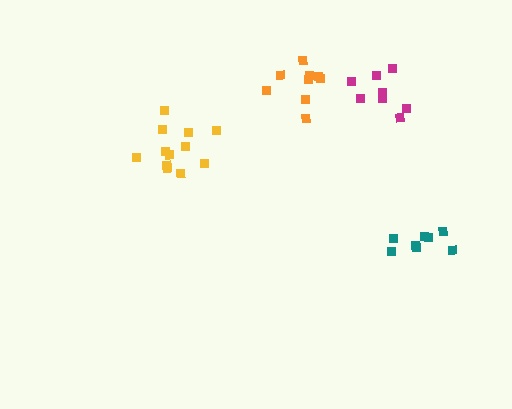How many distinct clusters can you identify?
There are 4 distinct clusters.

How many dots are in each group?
Group 1: 12 dots, Group 2: 8 dots, Group 3: 8 dots, Group 4: 9 dots (37 total).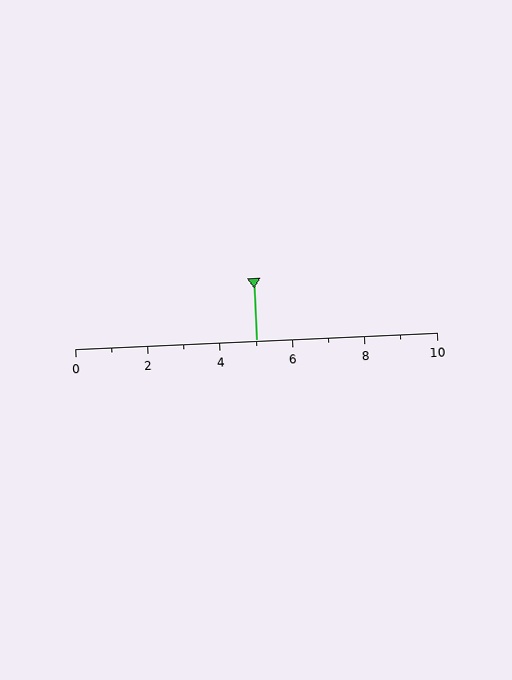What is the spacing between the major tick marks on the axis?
The major ticks are spaced 2 apart.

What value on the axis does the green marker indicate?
The marker indicates approximately 5.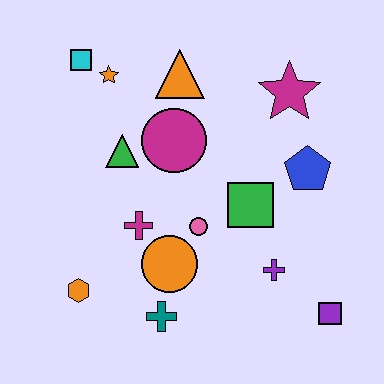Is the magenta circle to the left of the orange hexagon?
No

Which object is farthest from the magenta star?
The orange hexagon is farthest from the magenta star.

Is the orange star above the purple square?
Yes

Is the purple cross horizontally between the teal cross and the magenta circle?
No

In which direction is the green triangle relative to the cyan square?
The green triangle is below the cyan square.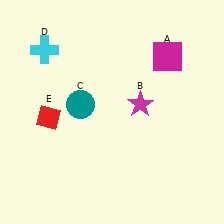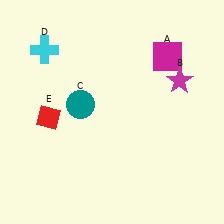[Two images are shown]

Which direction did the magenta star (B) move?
The magenta star (B) moved right.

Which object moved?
The magenta star (B) moved right.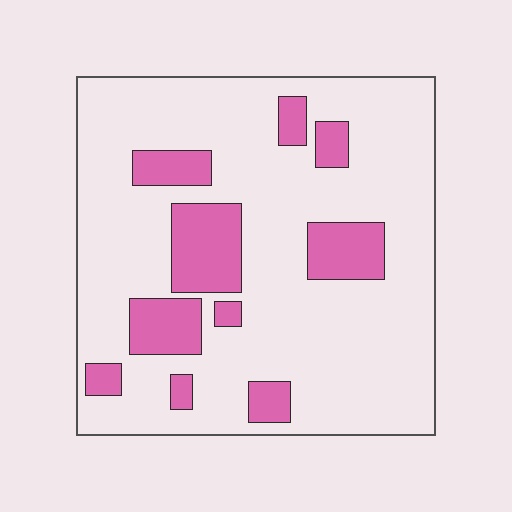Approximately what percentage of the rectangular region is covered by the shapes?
Approximately 20%.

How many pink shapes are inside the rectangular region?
10.